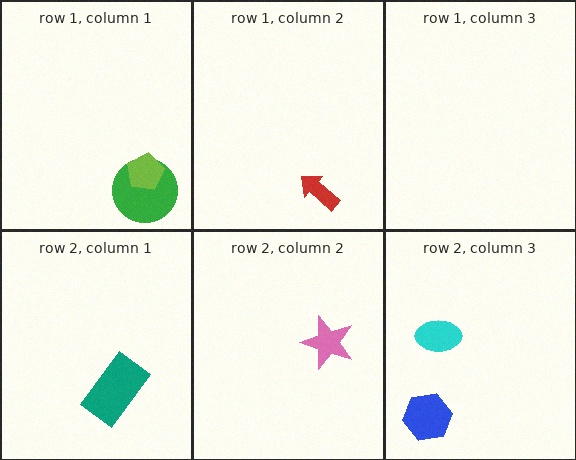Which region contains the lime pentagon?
The row 1, column 1 region.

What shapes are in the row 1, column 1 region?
The green circle, the lime pentagon.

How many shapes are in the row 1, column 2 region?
1.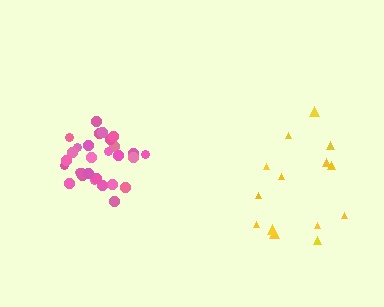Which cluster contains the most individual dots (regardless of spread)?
Pink (30).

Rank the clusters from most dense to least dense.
pink, yellow.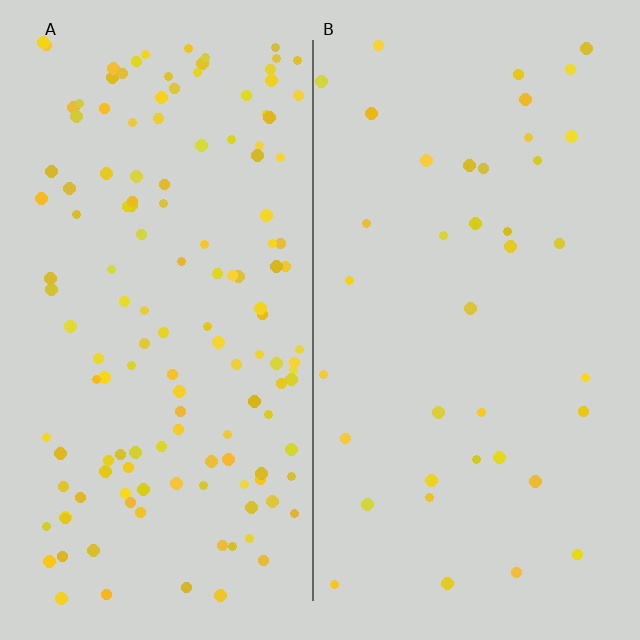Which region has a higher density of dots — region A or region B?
A (the left).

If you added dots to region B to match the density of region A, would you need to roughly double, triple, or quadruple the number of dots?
Approximately quadruple.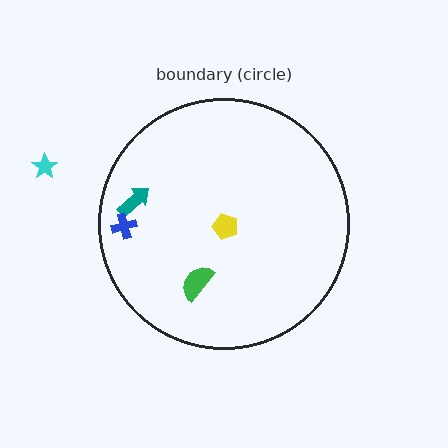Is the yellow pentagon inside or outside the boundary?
Inside.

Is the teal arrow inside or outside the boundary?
Inside.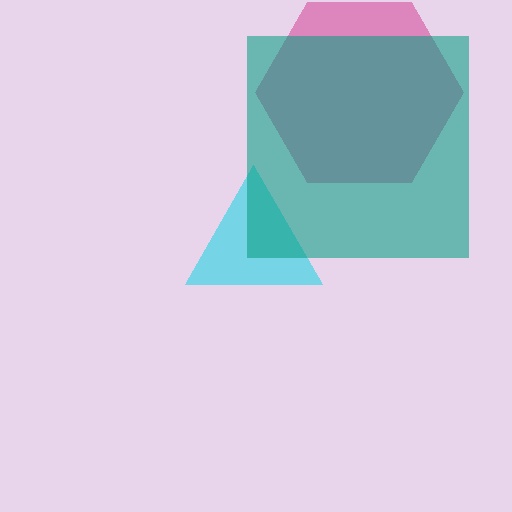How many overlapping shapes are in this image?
There are 3 overlapping shapes in the image.